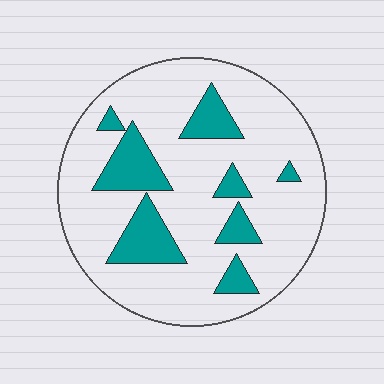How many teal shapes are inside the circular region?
8.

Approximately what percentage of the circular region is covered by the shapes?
Approximately 20%.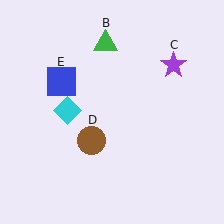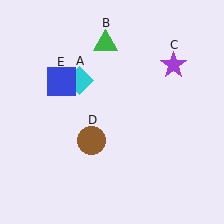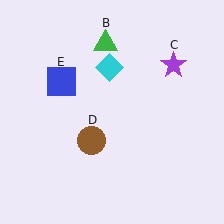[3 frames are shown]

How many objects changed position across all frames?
1 object changed position: cyan diamond (object A).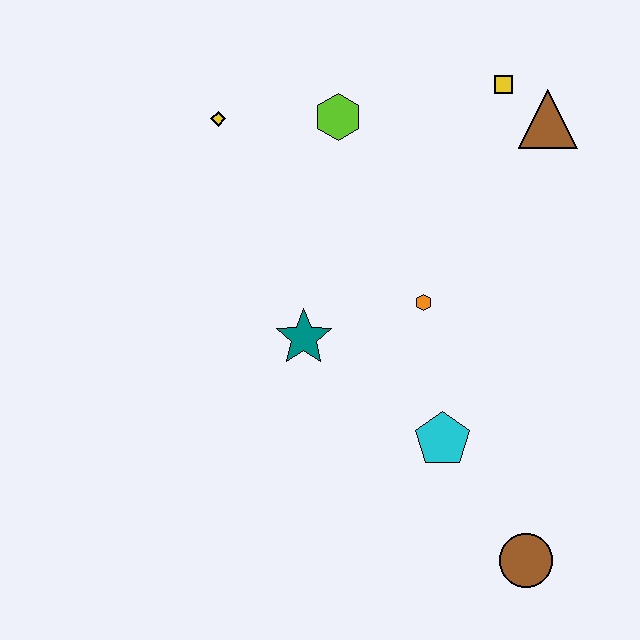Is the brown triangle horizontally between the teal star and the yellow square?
No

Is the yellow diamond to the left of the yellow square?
Yes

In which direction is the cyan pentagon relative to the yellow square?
The cyan pentagon is below the yellow square.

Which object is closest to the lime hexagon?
The yellow diamond is closest to the lime hexagon.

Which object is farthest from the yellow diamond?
The brown circle is farthest from the yellow diamond.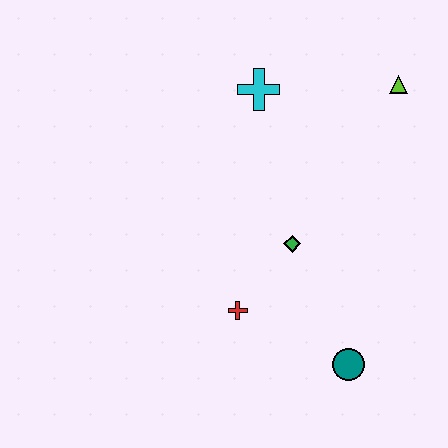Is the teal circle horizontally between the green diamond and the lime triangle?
Yes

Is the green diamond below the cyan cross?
Yes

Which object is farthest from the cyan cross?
The teal circle is farthest from the cyan cross.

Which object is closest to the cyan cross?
The lime triangle is closest to the cyan cross.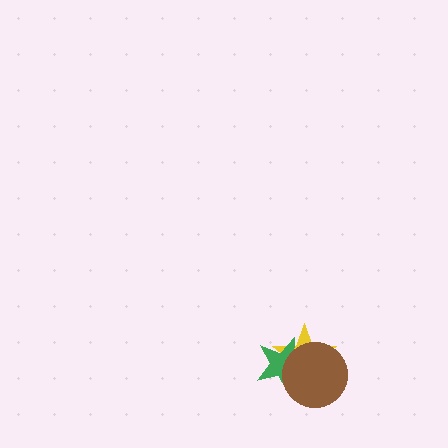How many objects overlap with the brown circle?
2 objects overlap with the brown circle.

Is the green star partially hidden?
Yes, it is partially covered by another shape.